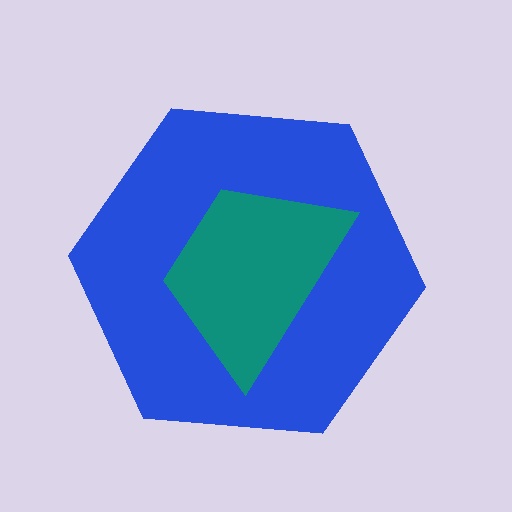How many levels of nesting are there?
2.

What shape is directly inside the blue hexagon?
The teal trapezoid.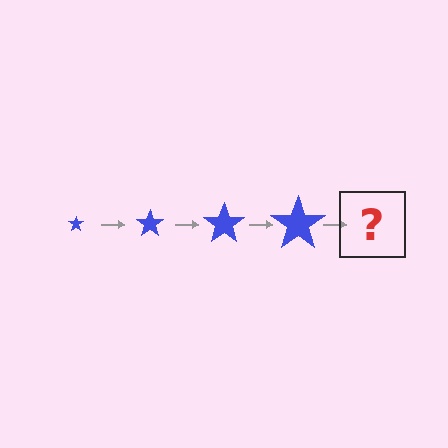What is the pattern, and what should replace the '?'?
The pattern is that the star gets progressively larger each step. The '?' should be a blue star, larger than the previous one.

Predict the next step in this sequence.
The next step is a blue star, larger than the previous one.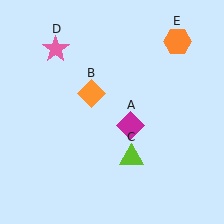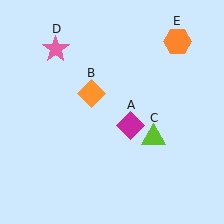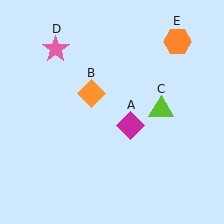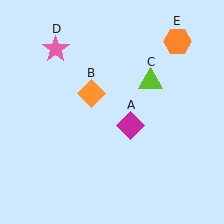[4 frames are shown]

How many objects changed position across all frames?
1 object changed position: lime triangle (object C).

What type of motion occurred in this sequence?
The lime triangle (object C) rotated counterclockwise around the center of the scene.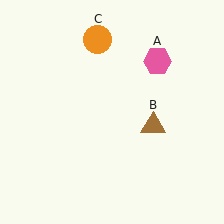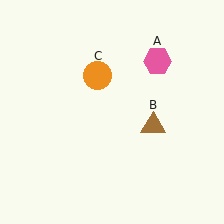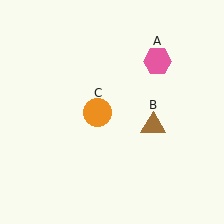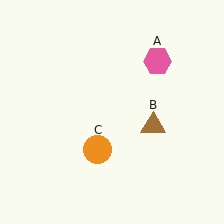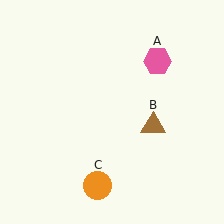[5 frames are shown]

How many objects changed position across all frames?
1 object changed position: orange circle (object C).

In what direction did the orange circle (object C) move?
The orange circle (object C) moved down.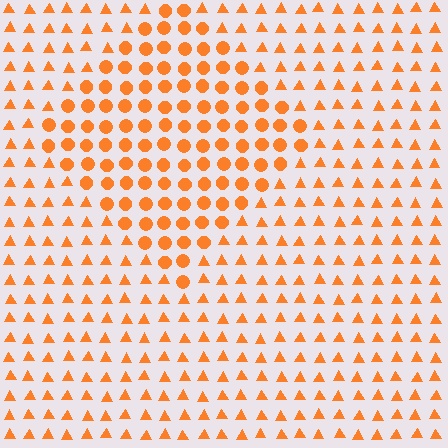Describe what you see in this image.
The image is filled with small orange elements arranged in a uniform grid. A diamond-shaped region contains circles, while the surrounding area contains triangles. The boundary is defined purely by the change in element shape.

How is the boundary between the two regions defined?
The boundary is defined by a change in element shape: circles inside vs. triangles outside. All elements share the same color and spacing.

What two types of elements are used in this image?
The image uses circles inside the diamond region and triangles outside it.